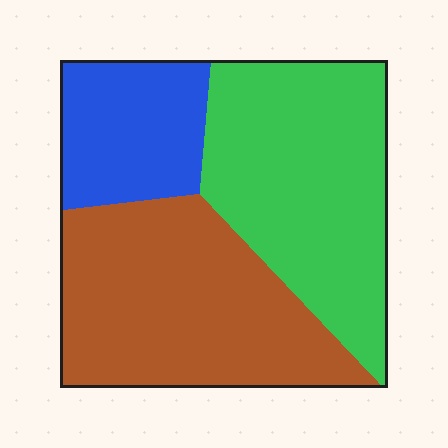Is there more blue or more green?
Green.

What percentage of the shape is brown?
Brown takes up about two fifths (2/5) of the shape.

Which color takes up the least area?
Blue, at roughly 20%.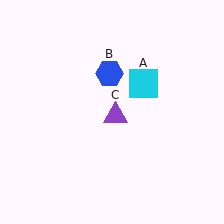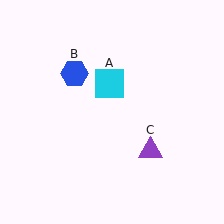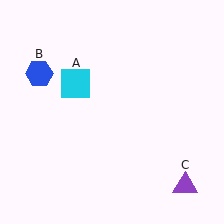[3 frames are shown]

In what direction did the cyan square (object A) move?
The cyan square (object A) moved left.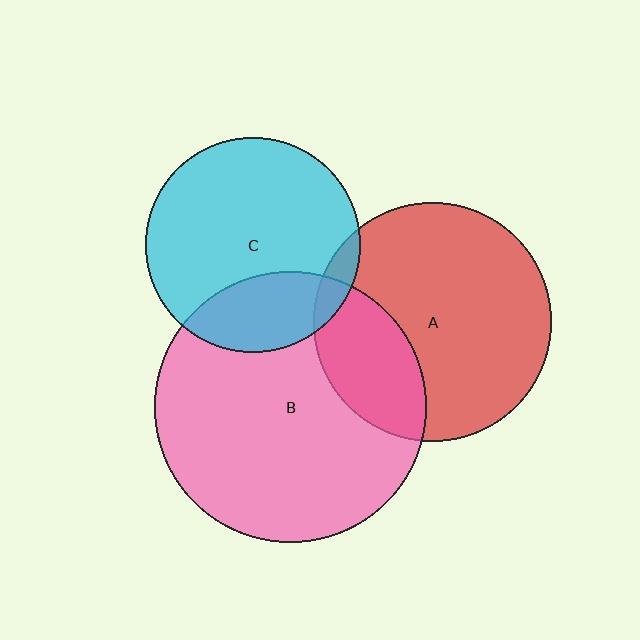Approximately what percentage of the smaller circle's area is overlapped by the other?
Approximately 5%.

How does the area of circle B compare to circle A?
Approximately 1.3 times.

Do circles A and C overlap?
Yes.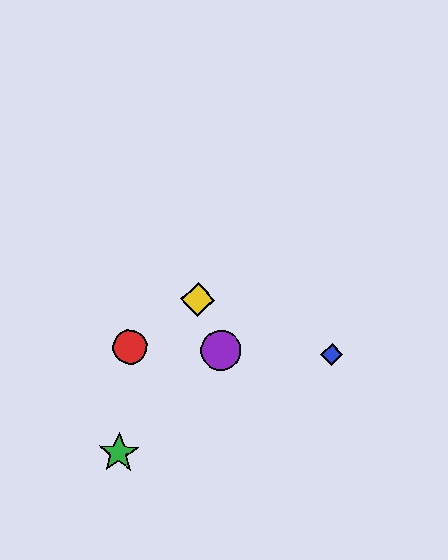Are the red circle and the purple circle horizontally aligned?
Yes, both are at y≈347.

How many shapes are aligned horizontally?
3 shapes (the red circle, the blue diamond, the purple circle) are aligned horizontally.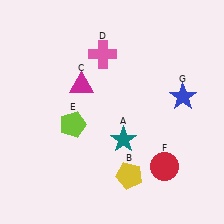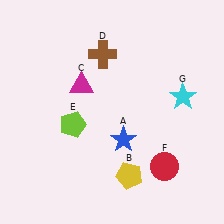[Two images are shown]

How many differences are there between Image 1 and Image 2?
There are 3 differences between the two images.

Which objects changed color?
A changed from teal to blue. D changed from pink to brown. G changed from blue to cyan.